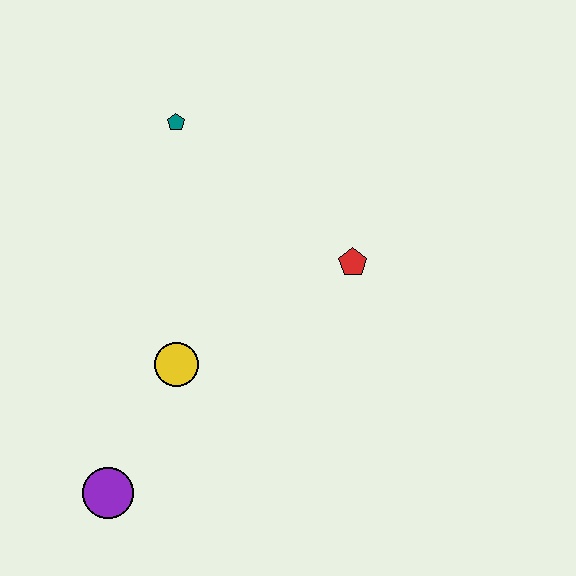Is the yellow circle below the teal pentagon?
Yes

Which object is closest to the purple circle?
The yellow circle is closest to the purple circle.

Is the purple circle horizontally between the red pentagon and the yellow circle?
No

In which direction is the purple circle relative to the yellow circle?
The purple circle is below the yellow circle.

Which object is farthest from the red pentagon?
The purple circle is farthest from the red pentagon.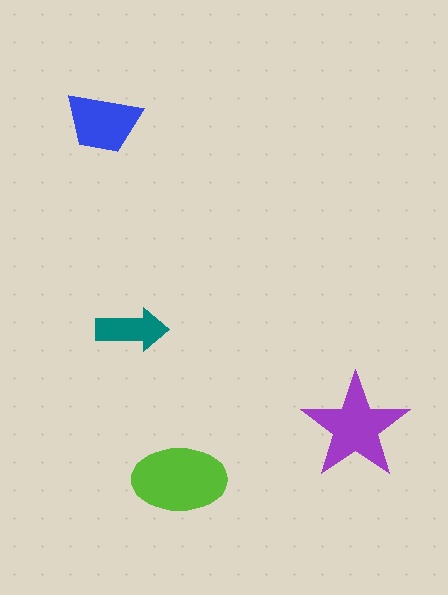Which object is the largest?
The lime ellipse.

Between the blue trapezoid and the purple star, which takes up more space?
The purple star.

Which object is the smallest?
The teal arrow.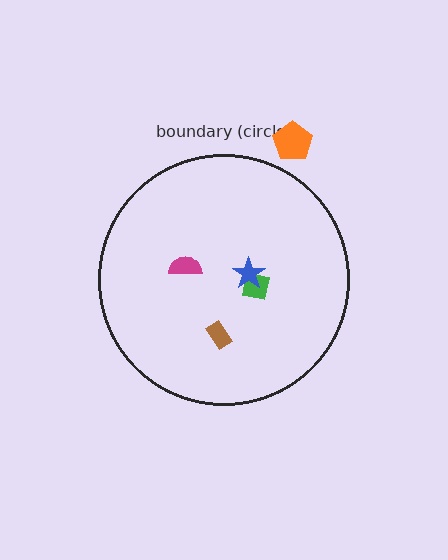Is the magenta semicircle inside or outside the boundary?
Inside.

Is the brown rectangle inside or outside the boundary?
Inside.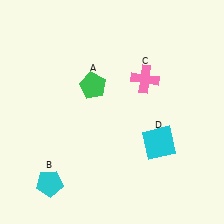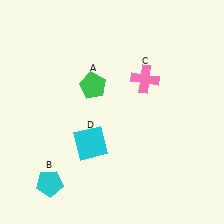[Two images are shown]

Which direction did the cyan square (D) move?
The cyan square (D) moved left.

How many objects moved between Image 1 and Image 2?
1 object moved between the two images.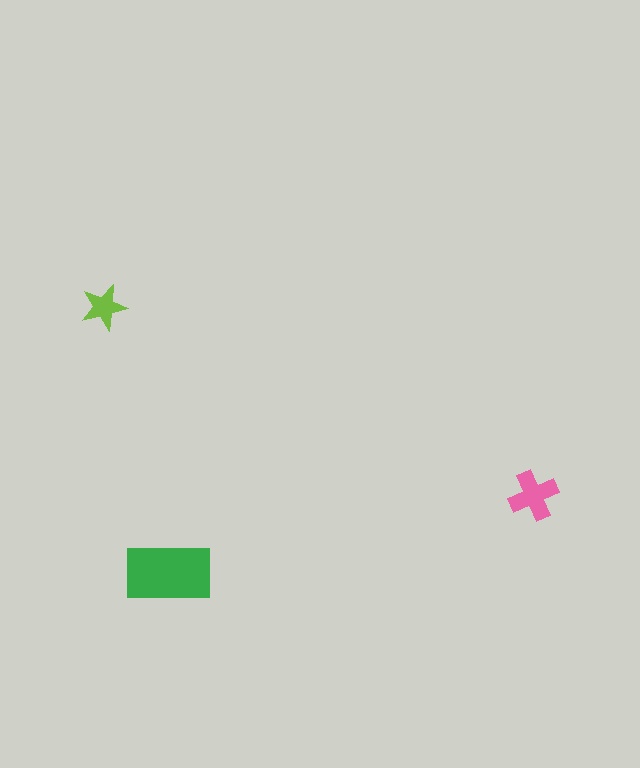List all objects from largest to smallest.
The green rectangle, the pink cross, the lime star.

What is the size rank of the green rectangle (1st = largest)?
1st.